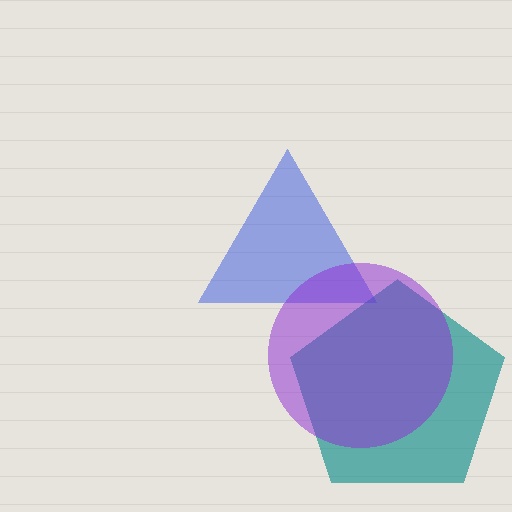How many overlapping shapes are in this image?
There are 3 overlapping shapes in the image.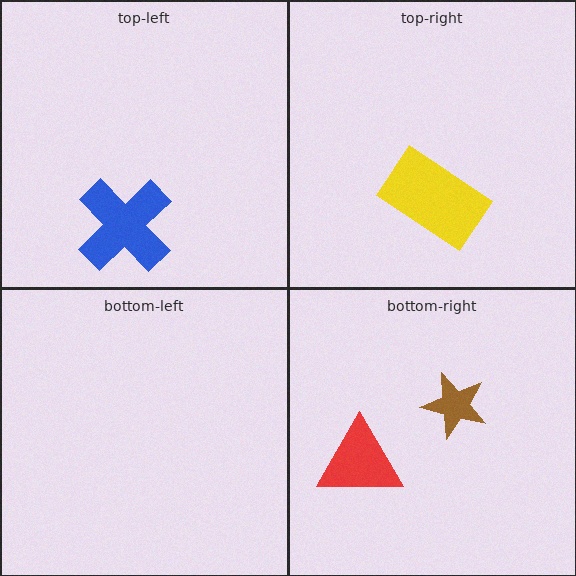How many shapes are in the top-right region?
1.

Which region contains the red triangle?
The bottom-right region.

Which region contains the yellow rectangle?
The top-right region.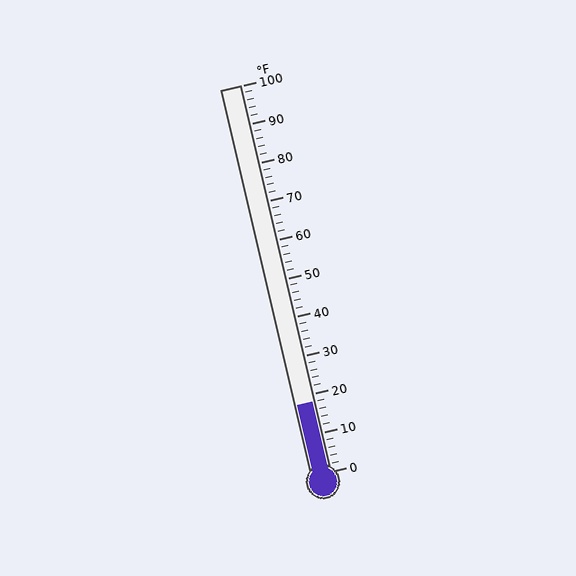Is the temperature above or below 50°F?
The temperature is below 50°F.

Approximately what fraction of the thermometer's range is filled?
The thermometer is filled to approximately 20% of its range.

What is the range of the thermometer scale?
The thermometer scale ranges from 0°F to 100°F.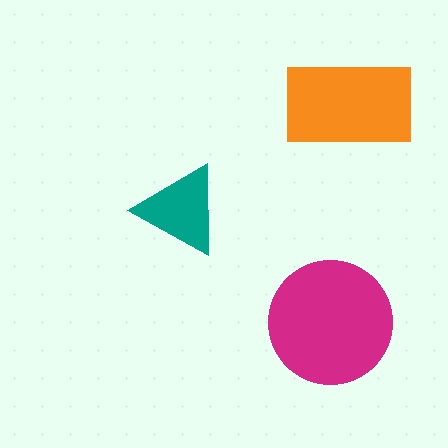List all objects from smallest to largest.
The teal triangle, the orange rectangle, the magenta circle.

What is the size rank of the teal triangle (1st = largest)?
3rd.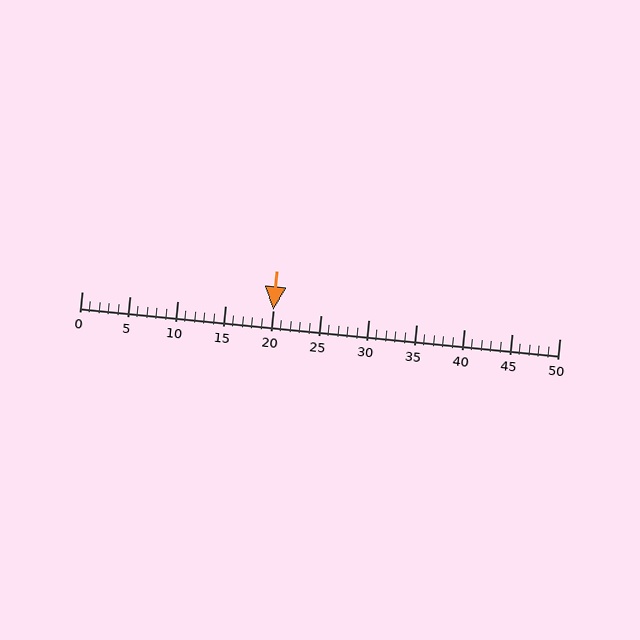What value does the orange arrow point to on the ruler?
The orange arrow points to approximately 20.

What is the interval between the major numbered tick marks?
The major tick marks are spaced 5 units apart.